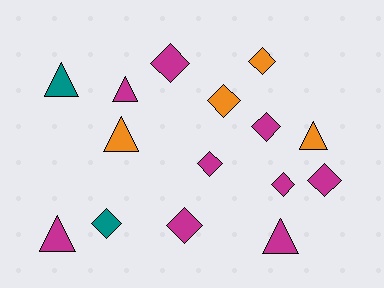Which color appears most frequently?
Magenta, with 9 objects.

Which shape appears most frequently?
Diamond, with 9 objects.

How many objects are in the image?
There are 15 objects.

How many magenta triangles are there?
There are 3 magenta triangles.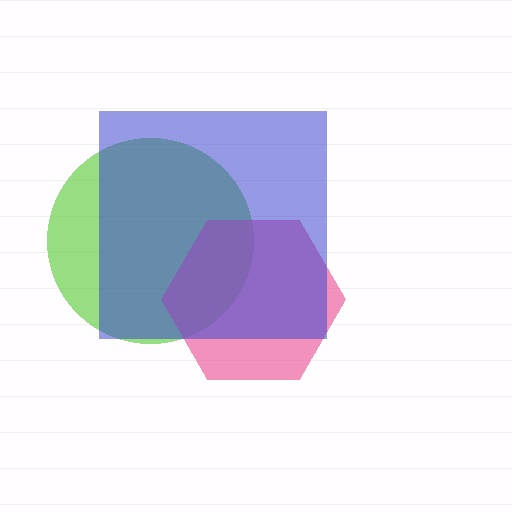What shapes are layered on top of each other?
The layered shapes are: a lime circle, a pink hexagon, a blue square.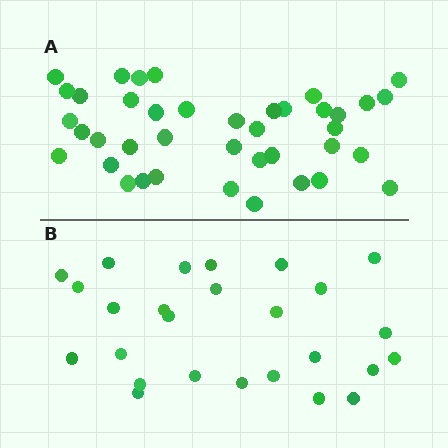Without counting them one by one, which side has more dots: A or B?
Region A (the top region) has more dots.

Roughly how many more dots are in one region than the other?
Region A has approximately 15 more dots than region B.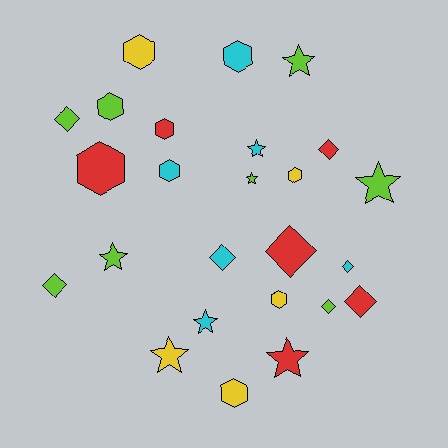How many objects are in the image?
There are 25 objects.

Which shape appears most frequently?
Hexagon, with 9 objects.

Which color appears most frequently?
Lime, with 8 objects.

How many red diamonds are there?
There are 3 red diamonds.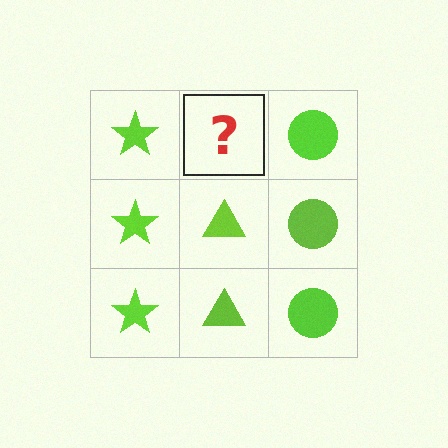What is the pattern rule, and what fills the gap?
The rule is that each column has a consistent shape. The gap should be filled with a lime triangle.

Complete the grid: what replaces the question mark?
The question mark should be replaced with a lime triangle.